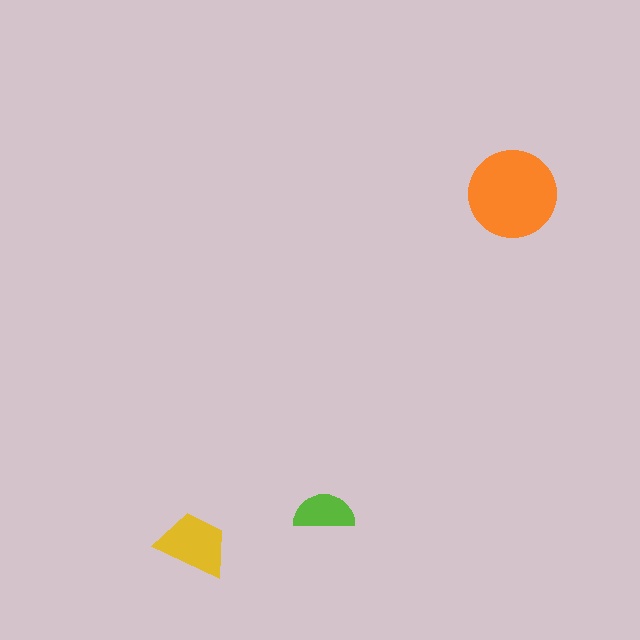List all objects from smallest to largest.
The lime semicircle, the yellow trapezoid, the orange circle.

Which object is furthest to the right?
The orange circle is rightmost.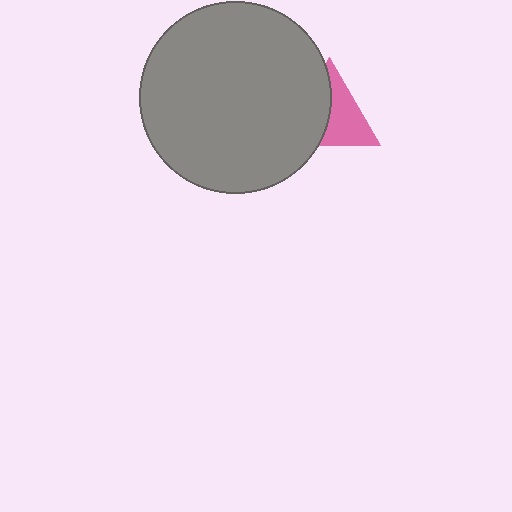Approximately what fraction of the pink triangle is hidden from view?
Roughly 48% of the pink triangle is hidden behind the gray circle.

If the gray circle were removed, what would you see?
You would see the complete pink triangle.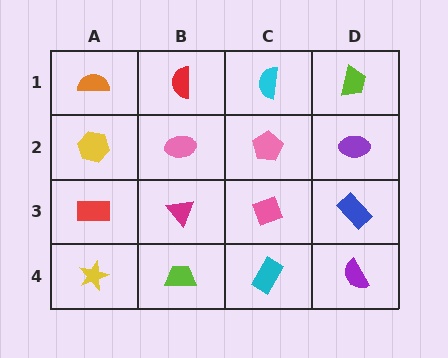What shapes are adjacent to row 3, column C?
A pink pentagon (row 2, column C), a cyan rectangle (row 4, column C), a magenta triangle (row 3, column B), a blue rectangle (row 3, column D).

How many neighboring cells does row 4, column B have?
3.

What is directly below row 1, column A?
A yellow hexagon.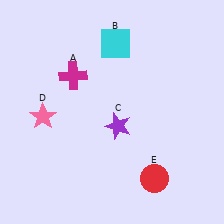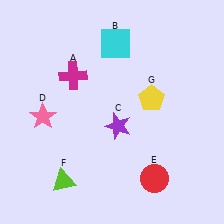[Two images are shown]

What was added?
A lime triangle (F), a yellow pentagon (G) were added in Image 2.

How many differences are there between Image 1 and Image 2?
There are 2 differences between the two images.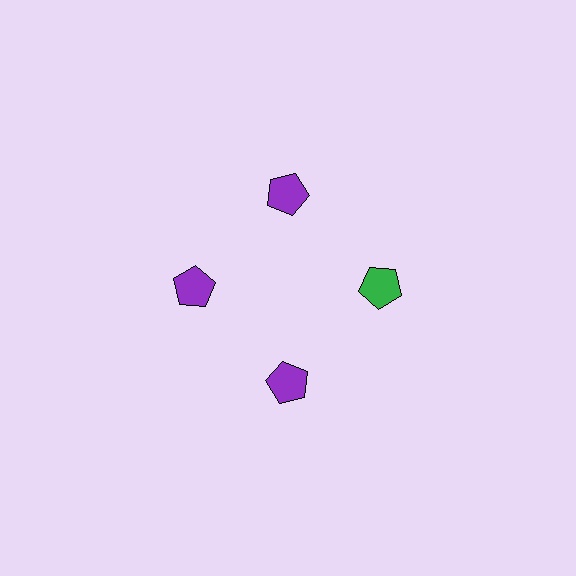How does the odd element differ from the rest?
It has a different color: green instead of purple.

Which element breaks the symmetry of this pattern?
The green pentagon at roughly the 3 o'clock position breaks the symmetry. All other shapes are purple pentagons.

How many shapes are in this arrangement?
There are 4 shapes arranged in a ring pattern.